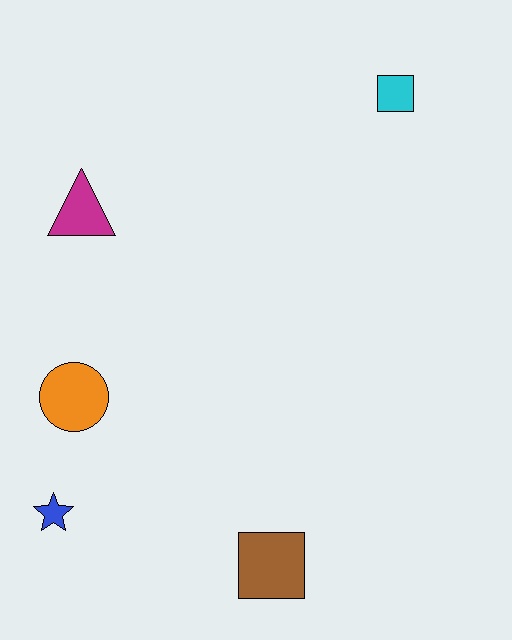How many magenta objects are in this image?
There is 1 magenta object.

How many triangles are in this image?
There is 1 triangle.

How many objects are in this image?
There are 5 objects.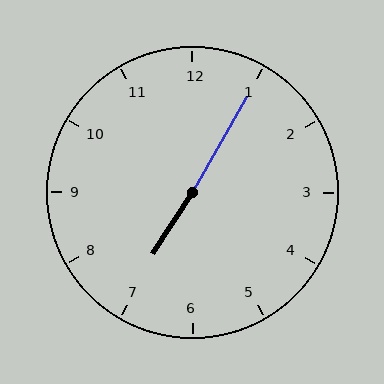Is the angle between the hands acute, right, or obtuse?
It is obtuse.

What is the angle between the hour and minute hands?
Approximately 178 degrees.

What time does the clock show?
7:05.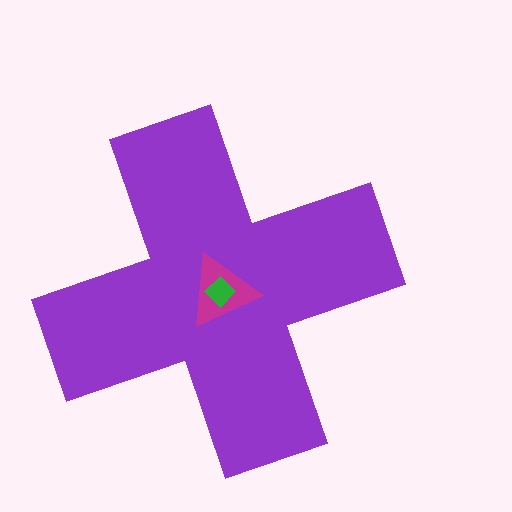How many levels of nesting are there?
3.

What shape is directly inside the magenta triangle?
The green diamond.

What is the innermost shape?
The green diamond.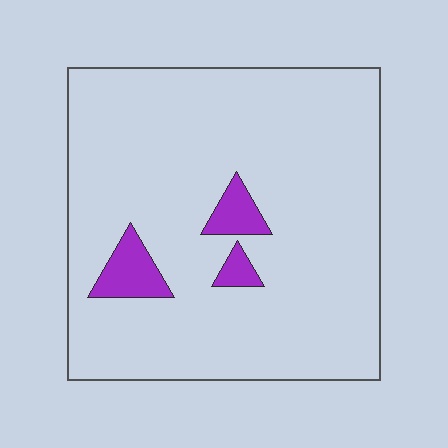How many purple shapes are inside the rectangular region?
3.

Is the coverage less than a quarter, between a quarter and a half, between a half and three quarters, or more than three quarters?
Less than a quarter.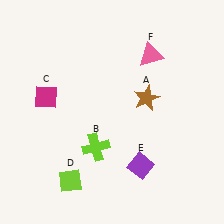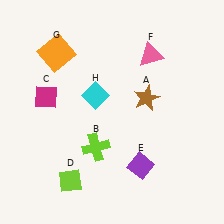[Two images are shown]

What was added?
An orange square (G), a cyan diamond (H) were added in Image 2.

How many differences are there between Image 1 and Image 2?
There are 2 differences between the two images.